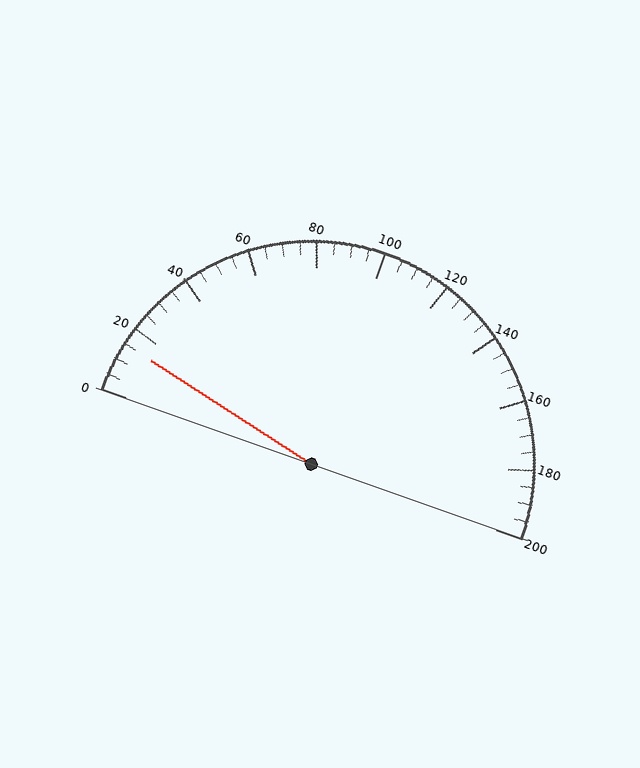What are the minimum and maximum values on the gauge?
The gauge ranges from 0 to 200.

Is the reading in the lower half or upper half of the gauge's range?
The reading is in the lower half of the range (0 to 200).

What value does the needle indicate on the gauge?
The needle indicates approximately 15.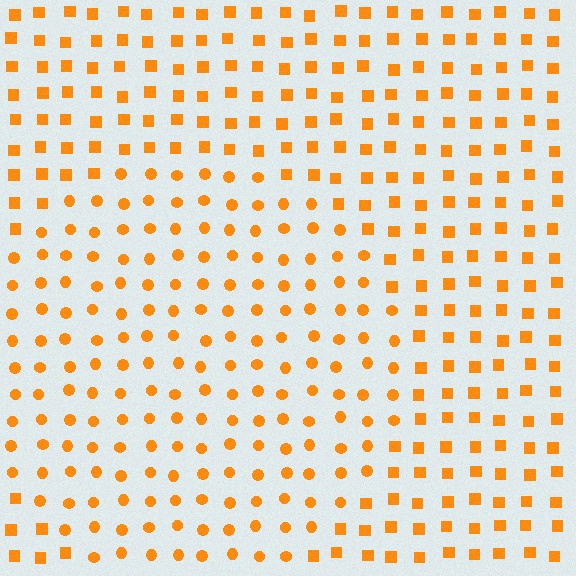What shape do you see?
I see a circle.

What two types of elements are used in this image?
The image uses circles inside the circle region and squares outside it.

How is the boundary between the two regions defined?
The boundary is defined by a change in element shape: circles inside vs. squares outside. All elements share the same color and spacing.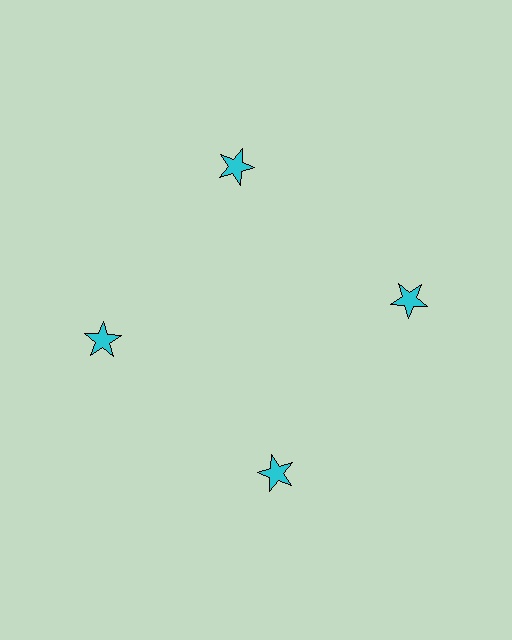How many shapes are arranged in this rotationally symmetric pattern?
There are 4 shapes, arranged in 4 groups of 1.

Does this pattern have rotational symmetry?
Yes, this pattern has 4-fold rotational symmetry. It looks the same after rotating 90 degrees around the center.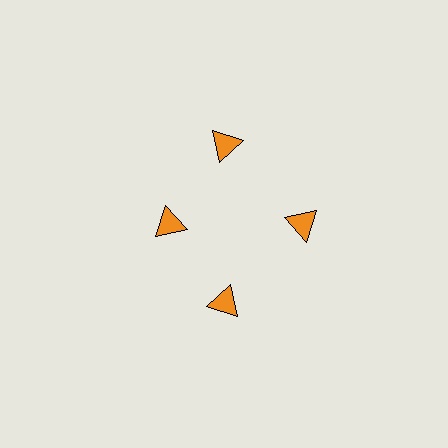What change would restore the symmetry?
The symmetry would be restored by moving it outward, back onto the ring so that all 4 triangles sit at equal angles and equal distance from the center.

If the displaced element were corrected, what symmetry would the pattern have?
It would have 4-fold rotational symmetry — the pattern would map onto itself every 90 degrees.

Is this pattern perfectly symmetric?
No. The 4 orange triangles are arranged in a ring, but one element near the 9 o'clock position is pulled inward toward the center, breaking the 4-fold rotational symmetry.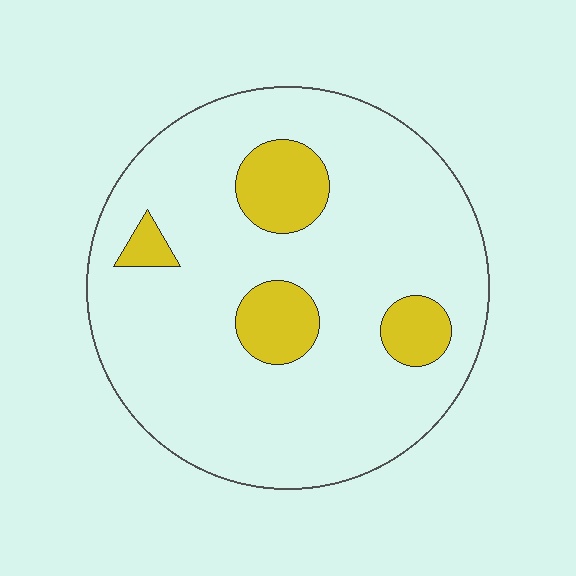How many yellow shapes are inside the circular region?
4.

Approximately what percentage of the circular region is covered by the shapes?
Approximately 15%.